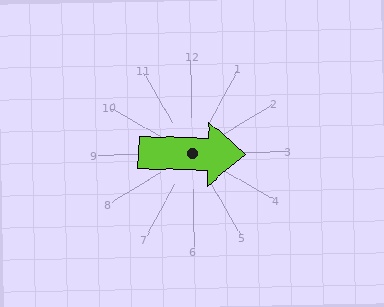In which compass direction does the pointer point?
East.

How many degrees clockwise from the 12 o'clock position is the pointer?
Approximately 92 degrees.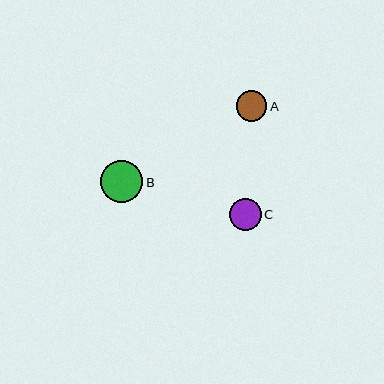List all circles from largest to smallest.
From largest to smallest: B, C, A.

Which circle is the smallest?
Circle A is the smallest with a size of approximately 31 pixels.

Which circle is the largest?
Circle B is the largest with a size of approximately 42 pixels.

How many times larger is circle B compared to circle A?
Circle B is approximately 1.4 times the size of circle A.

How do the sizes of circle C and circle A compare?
Circle C and circle A are approximately the same size.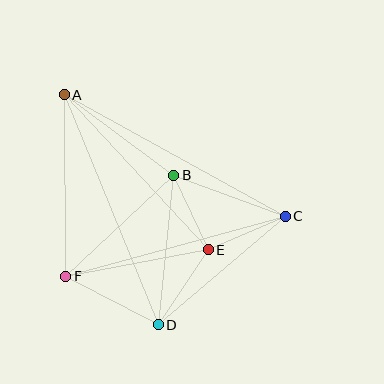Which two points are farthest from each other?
Points A and C are farthest from each other.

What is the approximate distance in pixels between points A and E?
The distance between A and E is approximately 212 pixels.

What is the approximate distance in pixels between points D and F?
The distance between D and F is approximately 105 pixels.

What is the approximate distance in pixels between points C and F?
The distance between C and F is approximately 228 pixels.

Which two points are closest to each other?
Points B and E are closest to each other.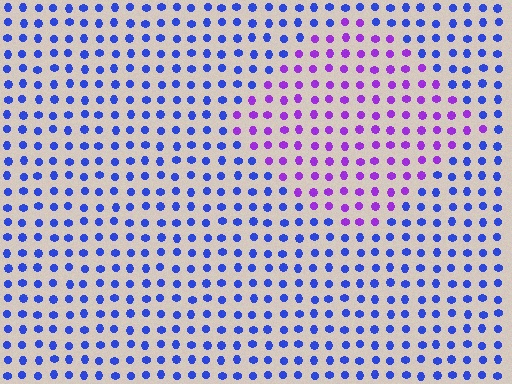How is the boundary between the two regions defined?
The boundary is defined purely by a slight shift in hue (about 48 degrees). Spacing, size, and orientation are identical on both sides.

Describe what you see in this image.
The image is filled with small blue elements in a uniform arrangement. A diamond-shaped region is visible where the elements are tinted to a slightly different hue, forming a subtle color boundary.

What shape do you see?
I see a diamond.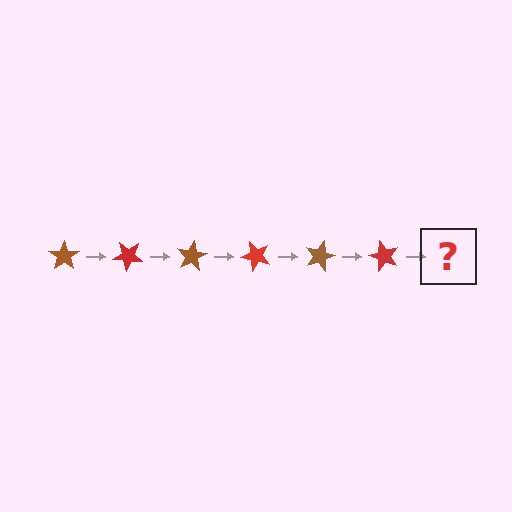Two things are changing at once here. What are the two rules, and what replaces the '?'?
The two rules are that it rotates 40 degrees each step and the color cycles through brown and red. The '?' should be a brown star, rotated 240 degrees from the start.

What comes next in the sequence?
The next element should be a brown star, rotated 240 degrees from the start.